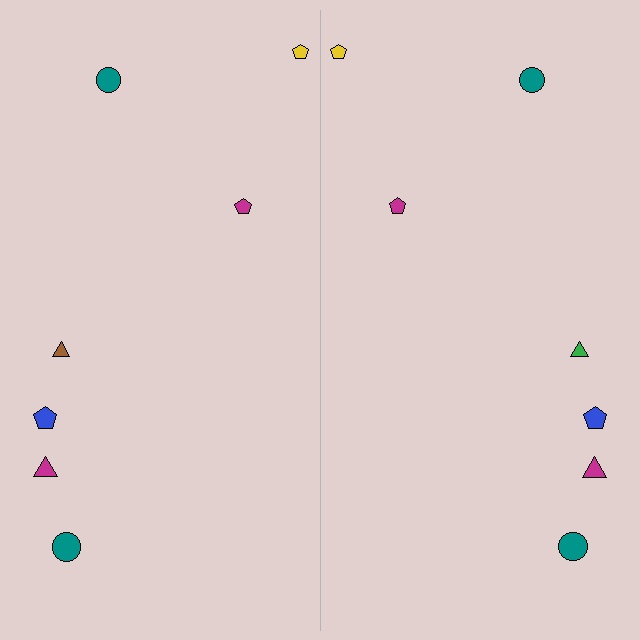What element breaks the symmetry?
The green triangle on the right side breaks the symmetry — its mirror counterpart is brown.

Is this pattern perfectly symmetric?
No, the pattern is not perfectly symmetric. The green triangle on the right side breaks the symmetry — its mirror counterpart is brown.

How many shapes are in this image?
There are 14 shapes in this image.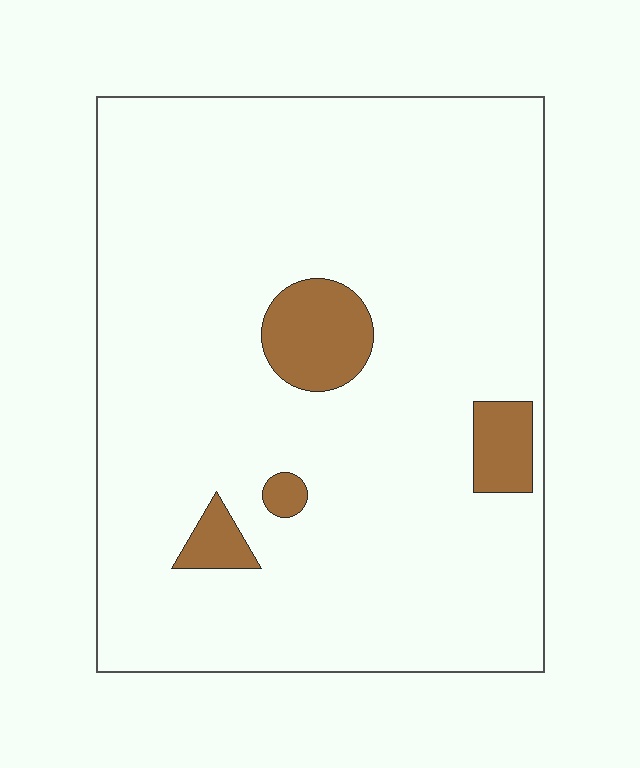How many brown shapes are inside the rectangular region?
4.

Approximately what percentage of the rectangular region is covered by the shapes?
Approximately 10%.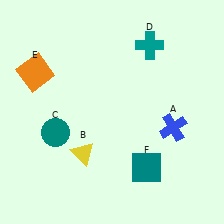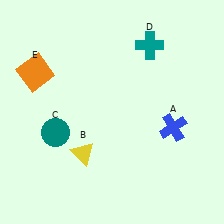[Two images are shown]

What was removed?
The teal square (F) was removed in Image 2.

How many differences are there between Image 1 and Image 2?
There is 1 difference between the two images.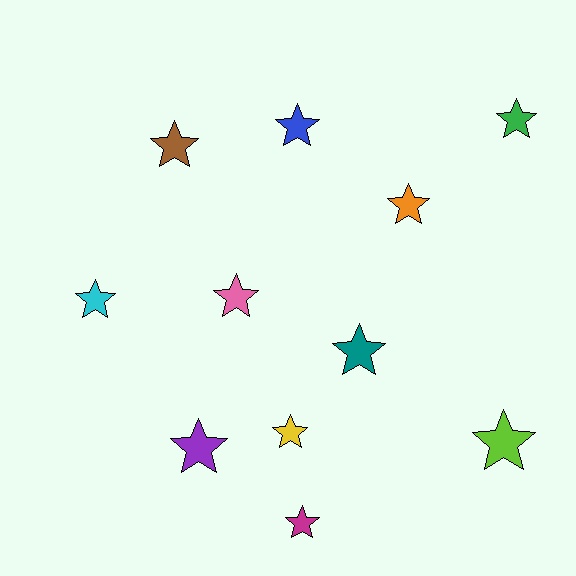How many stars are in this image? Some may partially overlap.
There are 11 stars.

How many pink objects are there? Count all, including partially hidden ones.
There is 1 pink object.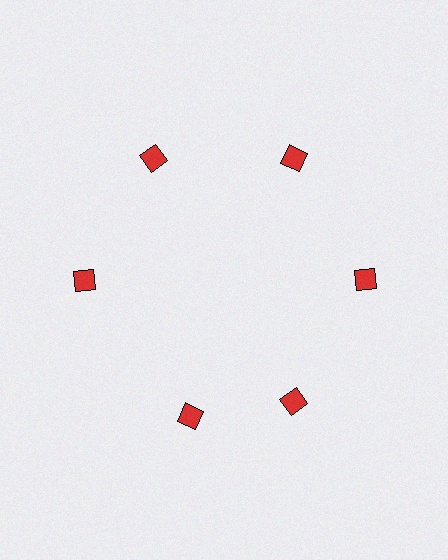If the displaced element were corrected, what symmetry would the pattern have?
It would have 6-fold rotational symmetry — the pattern would map onto itself every 60 degrees.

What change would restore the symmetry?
The symmetry would be restored by rotating it back into even spacing with its neighbors so that all 6 diamonds sit at equal angles and equal distance from the center.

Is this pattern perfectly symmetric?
No. The 6 red diamonds are arranged in a ring, but one element near the 7 o'clock position is rotated out of alignment along the ring, breaking the 6-fold rotational symmetry.